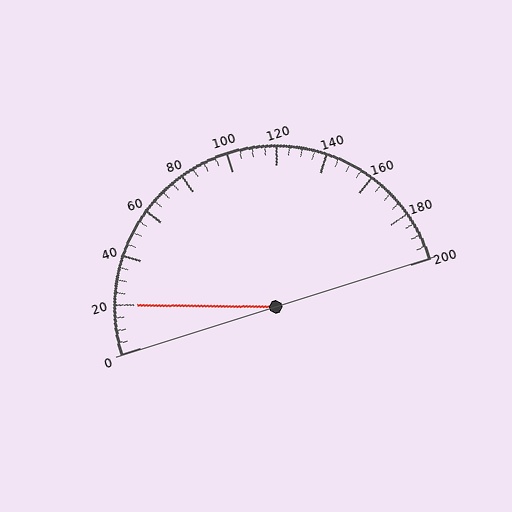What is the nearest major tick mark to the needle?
The nearest major tick mark is 20.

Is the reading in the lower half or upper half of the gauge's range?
The reading is in the lower half of the range (0 to 200).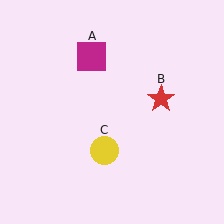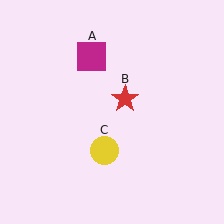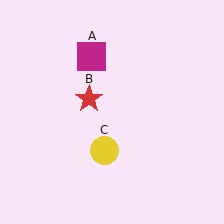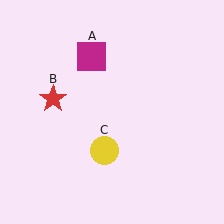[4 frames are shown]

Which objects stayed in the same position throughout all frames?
Magenta square (object A) and yellow circle (object C) remained stationary.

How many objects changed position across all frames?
1 object changed position: red star (object B).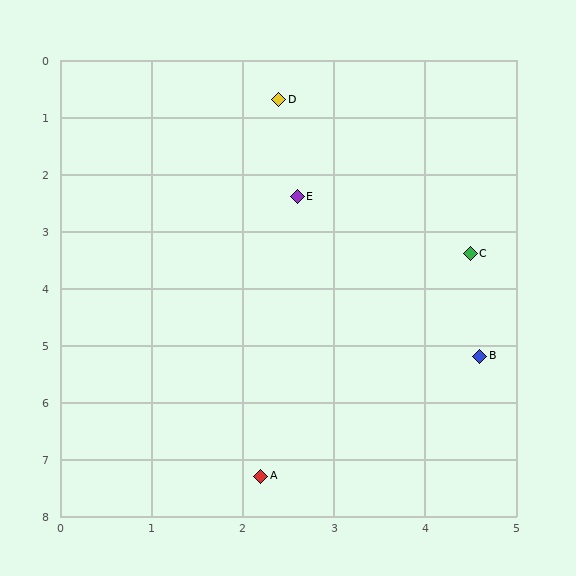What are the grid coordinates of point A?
Point A is at approximately (2.2, 7.3).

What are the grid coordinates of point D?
Point D is at approximately (2.4, 0.7).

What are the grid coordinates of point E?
Point E is at approximately (2.6, 2.4).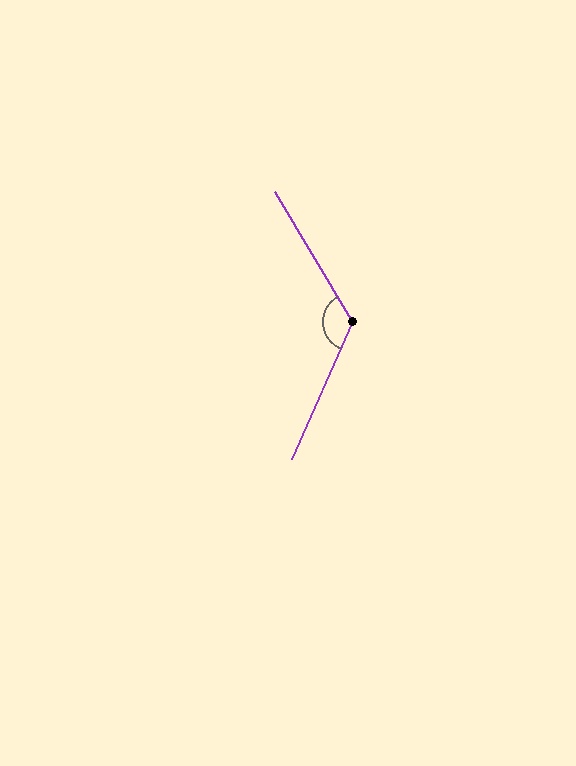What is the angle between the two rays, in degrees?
Approximately 126 degrees.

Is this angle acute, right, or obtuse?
It is obtuse.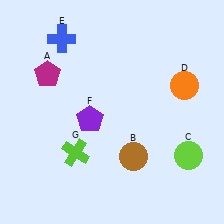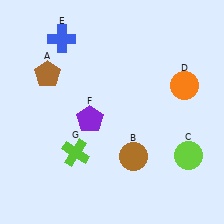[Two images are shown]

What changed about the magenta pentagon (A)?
In Image 1, A is magenta. In Image 2, it changed to brown.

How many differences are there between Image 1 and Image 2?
There is 1 difference between the two images.